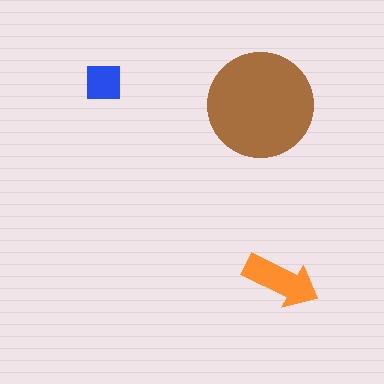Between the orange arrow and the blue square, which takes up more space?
The orange arrow.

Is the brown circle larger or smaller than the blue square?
Larger.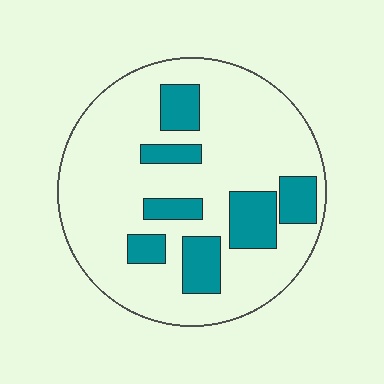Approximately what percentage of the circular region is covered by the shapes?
Approximately 20%.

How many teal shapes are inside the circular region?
7.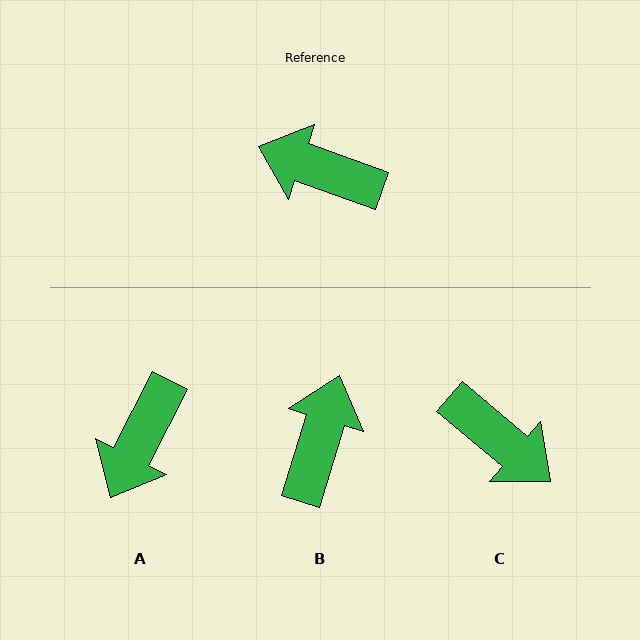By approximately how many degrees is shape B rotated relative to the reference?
Approximately 88 degrees clockwise.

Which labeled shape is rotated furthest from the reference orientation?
C, about 160 degrees away.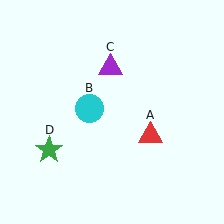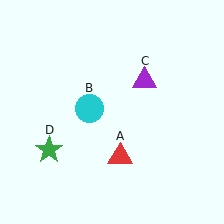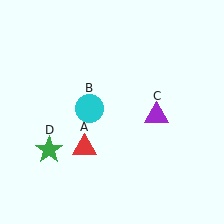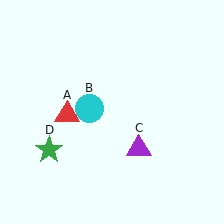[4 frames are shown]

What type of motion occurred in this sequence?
The red triangle (object A), purple triangle (object C) rotated clockwise around the center of the scene.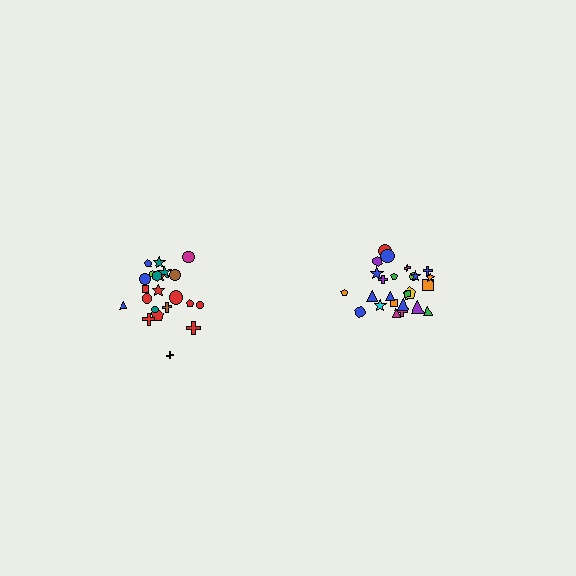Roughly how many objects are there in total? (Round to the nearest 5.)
Roughly 45 objects in total.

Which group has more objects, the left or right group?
The right group.